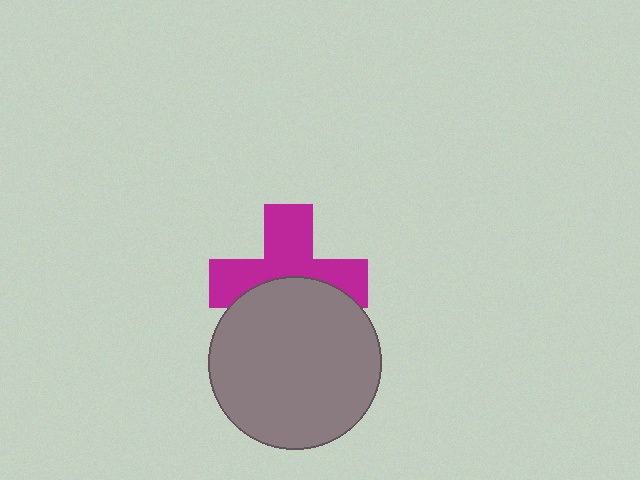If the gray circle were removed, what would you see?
You would see the complete magenta cross.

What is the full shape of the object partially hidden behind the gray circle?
The partially hidden object is a magenta cross.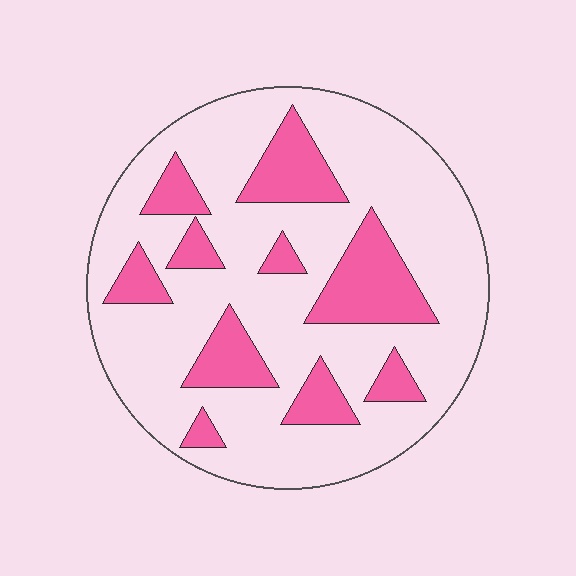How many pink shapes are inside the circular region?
10.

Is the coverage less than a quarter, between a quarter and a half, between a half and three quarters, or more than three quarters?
Less than a quarter.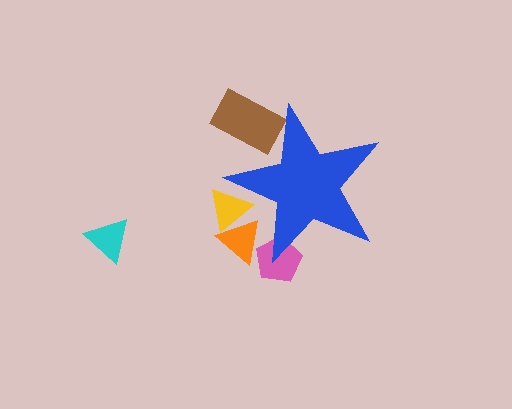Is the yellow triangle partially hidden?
Yes, the yellow triangle is partially hidden behind the blue star.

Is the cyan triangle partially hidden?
No, the cyan triangle is fully visible.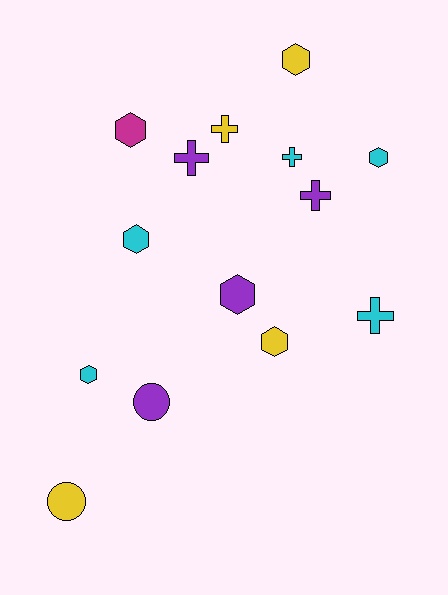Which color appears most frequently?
Cyan, with 5 objects.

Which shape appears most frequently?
Hexagon, with 7 objects.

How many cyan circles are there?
There are no cyan circles.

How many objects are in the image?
There are 14 objects.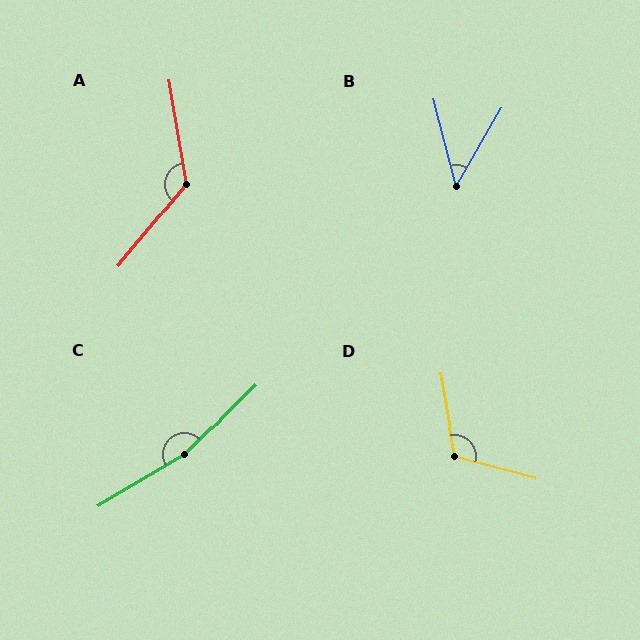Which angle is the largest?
C, at approximately 166 degrees.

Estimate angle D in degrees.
Approximately 114 degrees.